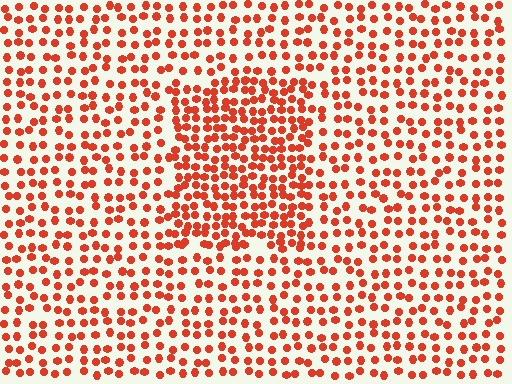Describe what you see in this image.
The image contains small red elements arranged at two different densities. A rectangle-shaped region is visible where the elements are more densely packed than the surrounding area.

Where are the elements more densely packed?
The elements are more densely packed inside the rectangle boundary.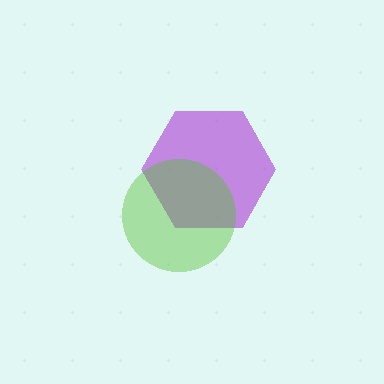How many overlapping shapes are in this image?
There are 2 overlapping shapes in the image.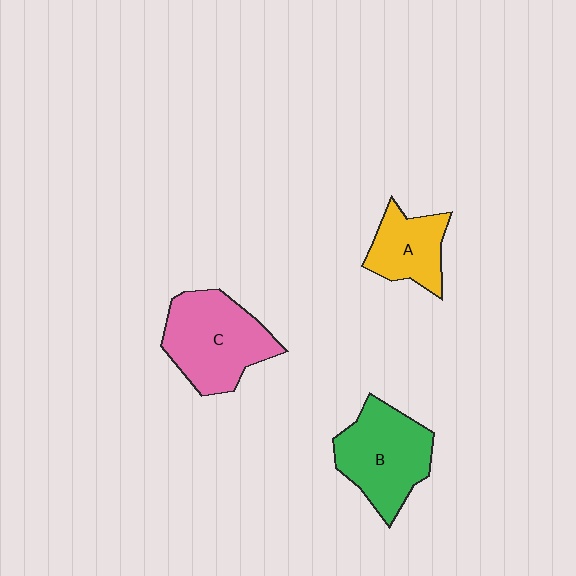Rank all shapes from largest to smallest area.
From largest to smallest: C (pink), B (green), A (yellow).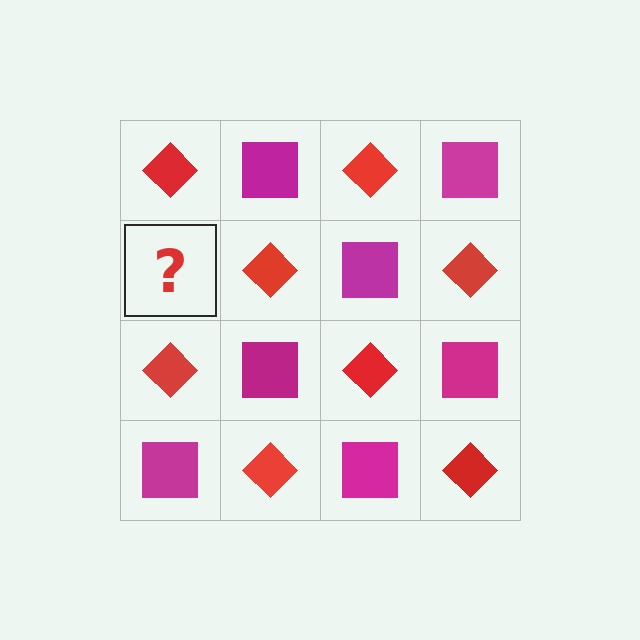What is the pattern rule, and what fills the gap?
The rule is that it alternates red diamond and magenta square in a checkerboard pattern. The gap should be filled with a magenta square.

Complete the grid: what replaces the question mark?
The question mark should be replaced with a magenta square.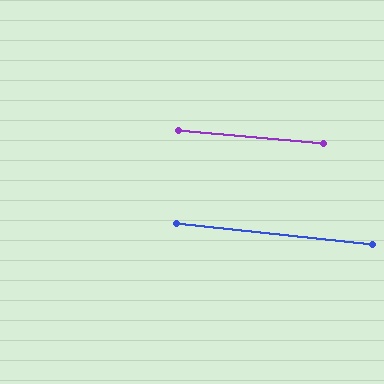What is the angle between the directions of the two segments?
Approximately 1 degree.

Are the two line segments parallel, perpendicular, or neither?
Parallel — their directions differ by only 1.0°.